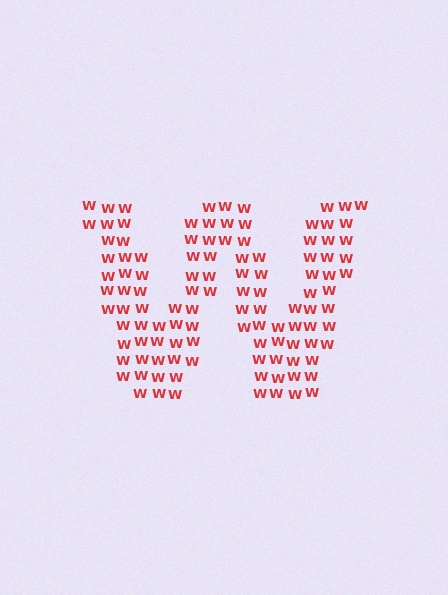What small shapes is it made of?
It is made of small letter W's.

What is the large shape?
The large shape is the letter W.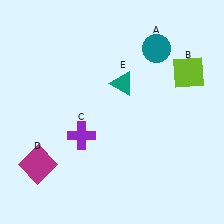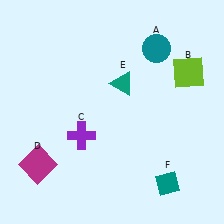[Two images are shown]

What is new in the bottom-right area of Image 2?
A teal diamond (F) was added in the bottom-right area of Image 2.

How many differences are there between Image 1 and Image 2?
There is 1 difference between the two images.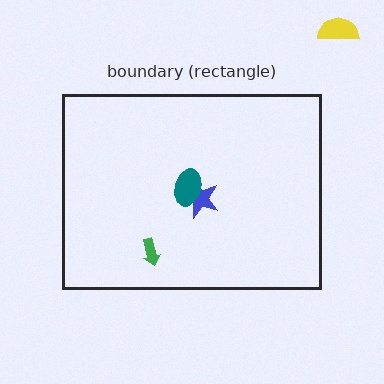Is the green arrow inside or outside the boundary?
Inside.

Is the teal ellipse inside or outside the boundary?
Inside.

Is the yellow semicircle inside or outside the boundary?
Outside.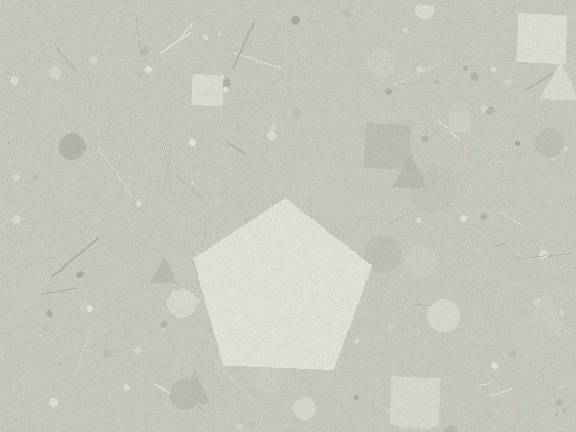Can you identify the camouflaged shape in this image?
The camouflaged shape is a pentagon.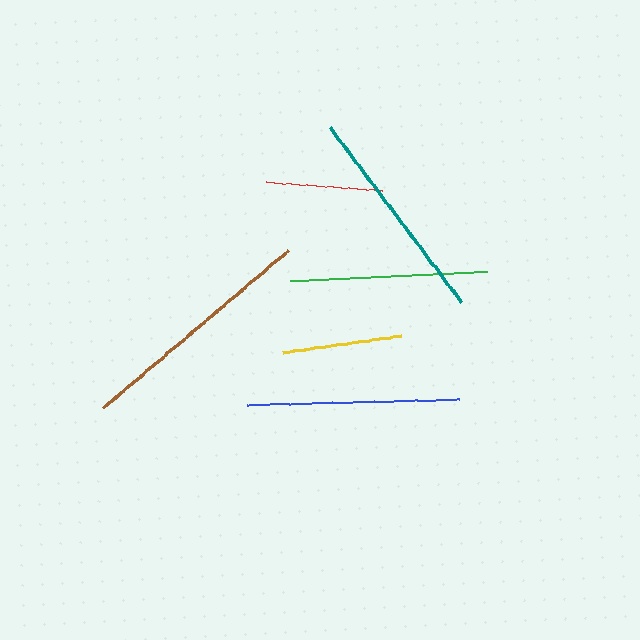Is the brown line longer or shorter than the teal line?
The brown line is longer than the teal line.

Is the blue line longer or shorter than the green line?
The blue line is longer than the green line.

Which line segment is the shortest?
The red line is the shortest at approximately 116 pixels.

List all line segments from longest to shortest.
From longest to shortest: brown, teal, blue, green, yellow, red.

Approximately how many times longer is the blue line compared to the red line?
The blue line is approximately 1.8 times the length of the red line.